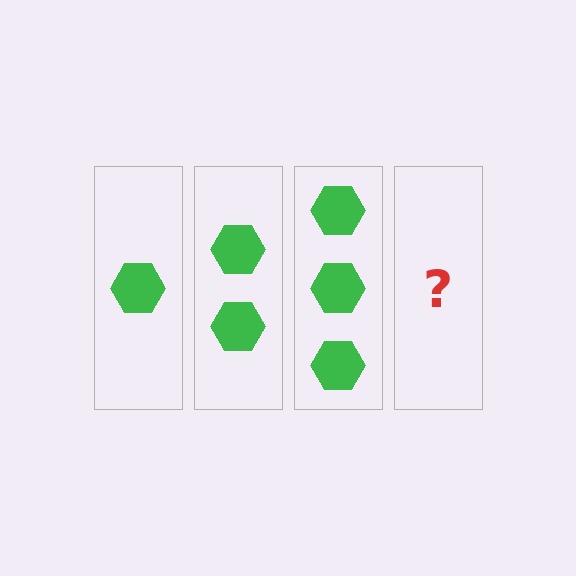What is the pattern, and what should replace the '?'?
The pattern is that each step adds one more hexagon. The '?' should be 4 hexagons.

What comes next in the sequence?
The next element should be 4 hexagons.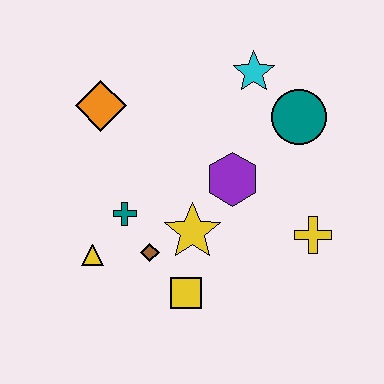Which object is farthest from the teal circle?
The yellow triangle is farthest from the teal circle.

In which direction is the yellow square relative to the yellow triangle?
The yellow square is to the right of the yellow triangle.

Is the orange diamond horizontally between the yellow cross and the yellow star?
No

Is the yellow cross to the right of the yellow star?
Yes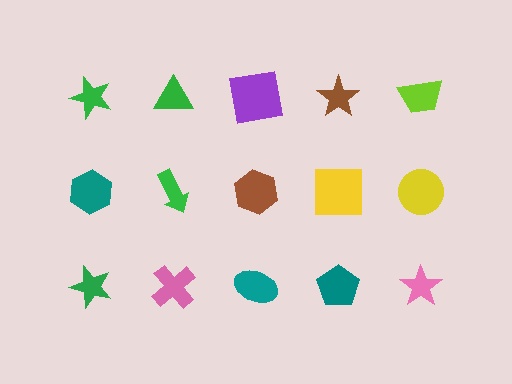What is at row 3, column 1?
A green star.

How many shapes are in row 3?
5 shapes.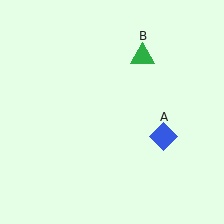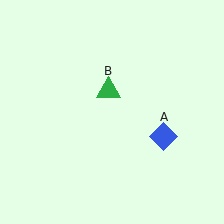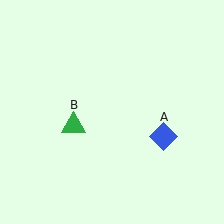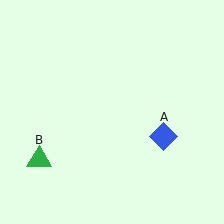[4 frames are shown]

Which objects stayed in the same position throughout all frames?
Blue diamond (object A) remained stationary.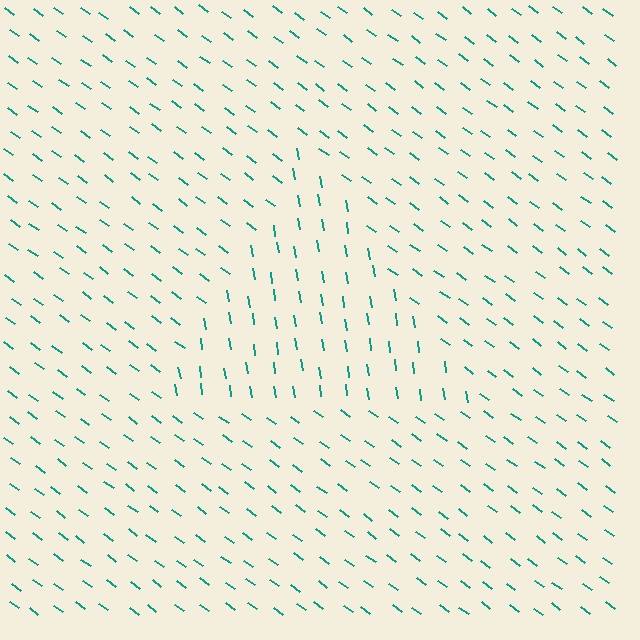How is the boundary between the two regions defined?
The boundary is defined purely by a change in line orientation (approximately 45 degrees difference). All lines are the same color and thickness.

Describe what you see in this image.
The image is filled with small teal line segments. A triangle region in the image has lines oriented differently from the surrounding lines, creating a visible texture boundary.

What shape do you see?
I see a triangle.